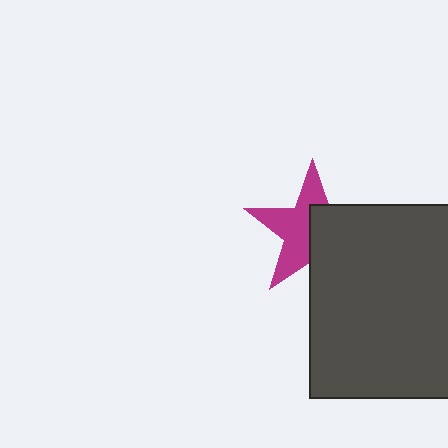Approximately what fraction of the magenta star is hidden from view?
Roughly 47% of the magenta star is hidden behind the dark gray square.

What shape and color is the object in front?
The object in front is a dark gray square.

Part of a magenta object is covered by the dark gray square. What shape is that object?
It is a star.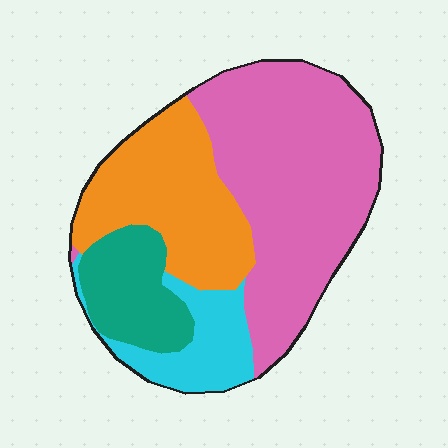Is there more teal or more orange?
Orange.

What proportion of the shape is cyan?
Cyan covers 13% of the shape.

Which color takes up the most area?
Pink, at roughly 45%.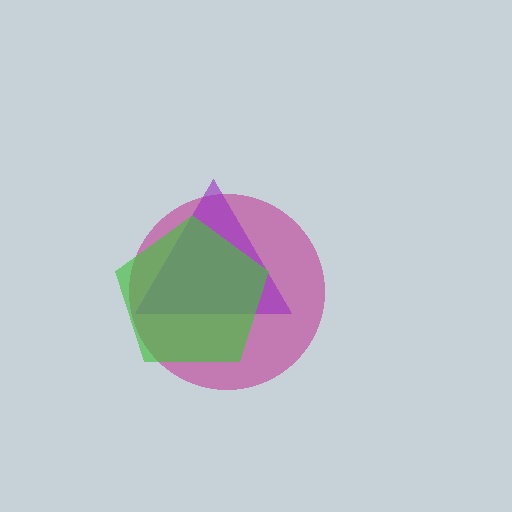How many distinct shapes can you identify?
There are 3 distinct shapes: a magenta circle, a purple triangle, a green pentagon.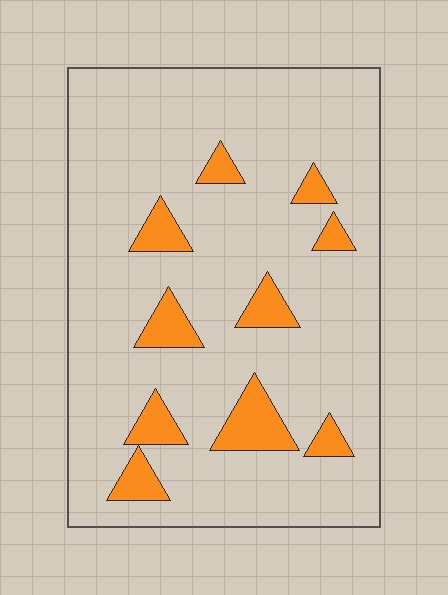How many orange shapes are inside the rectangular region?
10.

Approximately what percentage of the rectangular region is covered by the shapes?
Approximately 10%.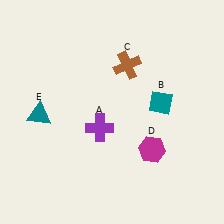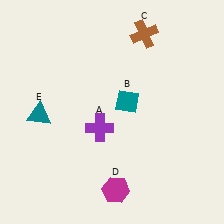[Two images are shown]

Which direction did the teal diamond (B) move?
The teal diamond (B) moved left.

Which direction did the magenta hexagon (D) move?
The magenta hexagon (D) moved down.